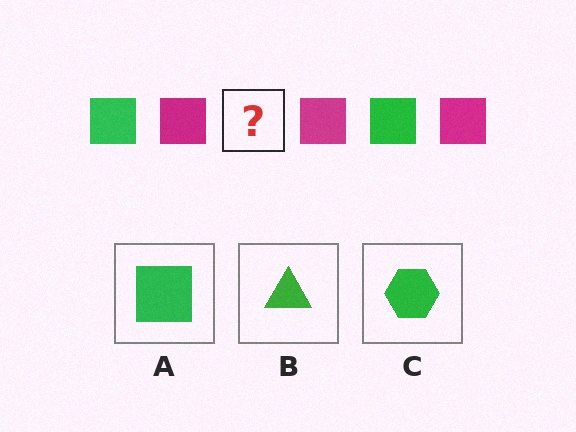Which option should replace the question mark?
Option A.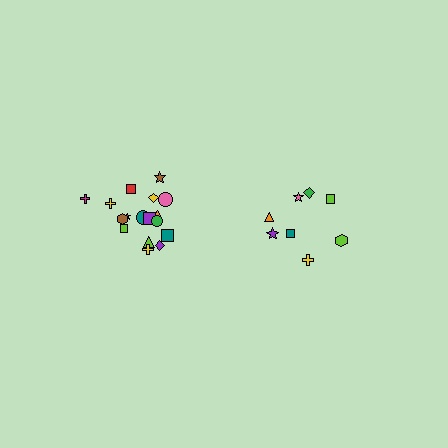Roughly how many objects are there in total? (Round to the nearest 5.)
Roughly 25 objects in total.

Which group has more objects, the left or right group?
The left group.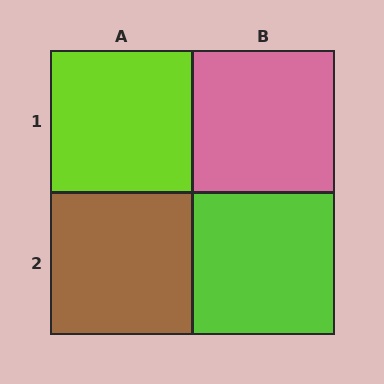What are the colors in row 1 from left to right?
Lime, pink.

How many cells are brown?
1 cell is brown.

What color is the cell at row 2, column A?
Brown.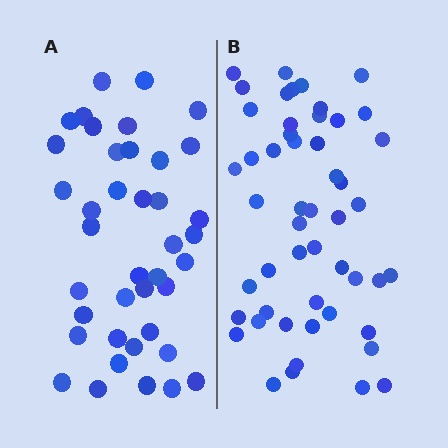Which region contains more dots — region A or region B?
Region B (the right region) has more dots.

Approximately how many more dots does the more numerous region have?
Region B has roughly 12 or so more dots than region A.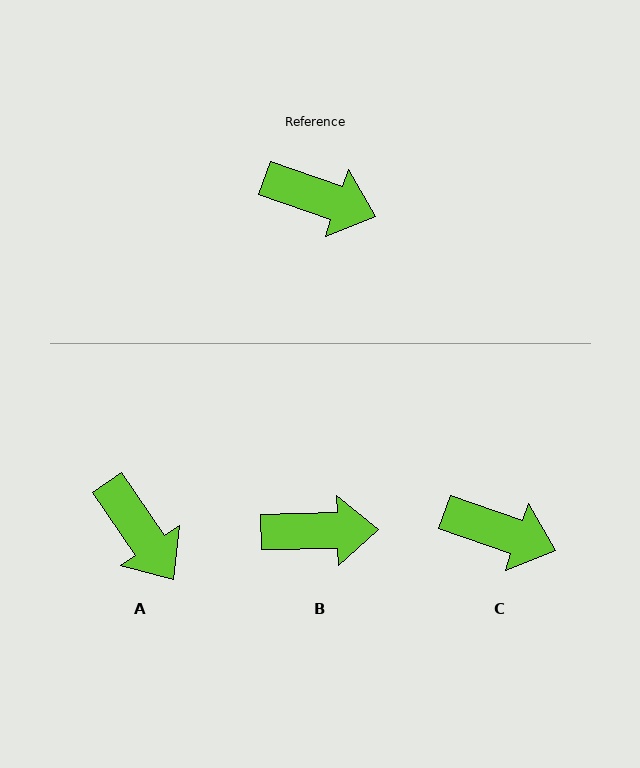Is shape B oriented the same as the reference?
No, it is off by about 20 degrees.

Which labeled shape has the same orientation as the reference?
C.